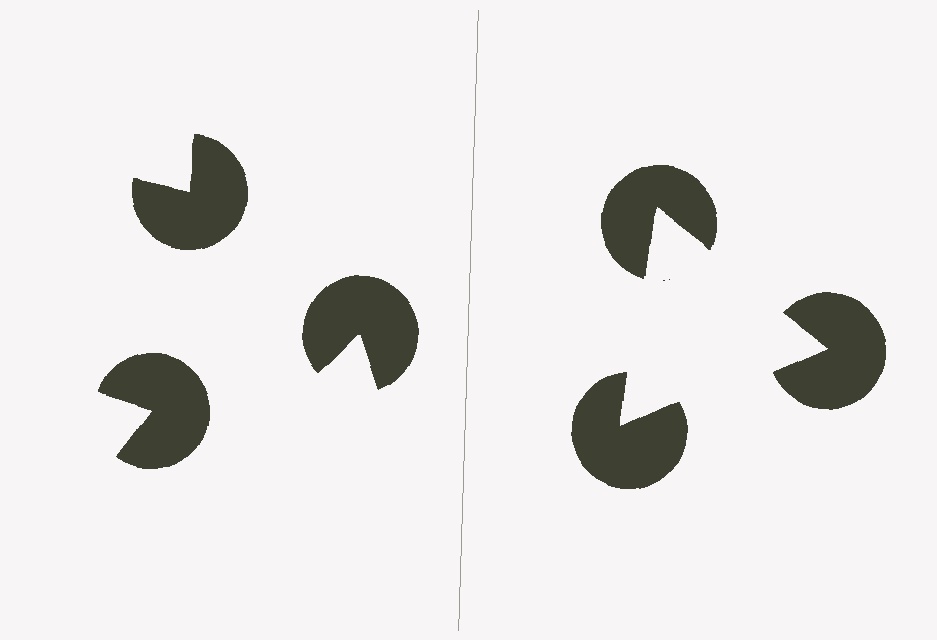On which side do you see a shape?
An illusory triangle appears on the right side. On the left side the wedge cuts are rotated, so no coherent shape forms.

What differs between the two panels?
The pac-man discs are positioned identically on both sides; only the wedge orientations differ. On the right they align to a triangle; on the left they are misaligned.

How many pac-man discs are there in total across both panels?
6 — 3 on each side.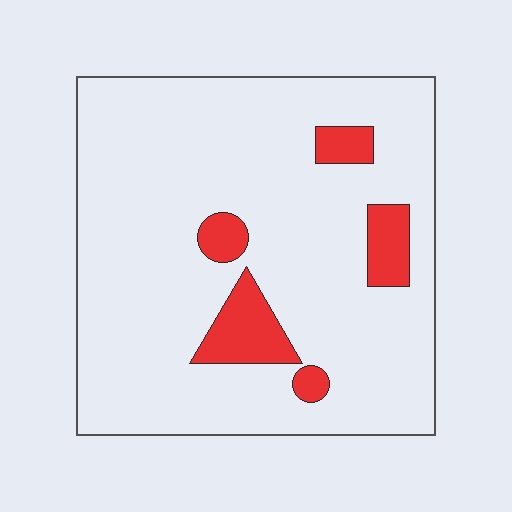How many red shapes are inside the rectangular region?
5.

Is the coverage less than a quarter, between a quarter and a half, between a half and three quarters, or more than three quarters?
Less than a quarter.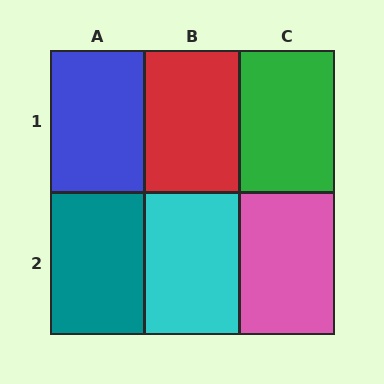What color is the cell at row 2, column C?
Pink.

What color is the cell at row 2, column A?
Teal.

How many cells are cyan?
1 cell is cyan.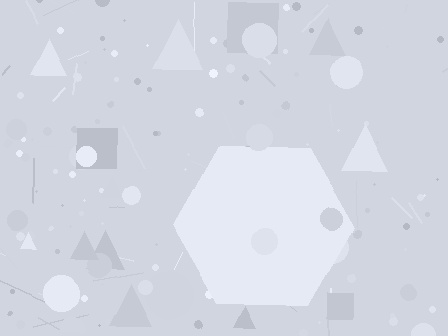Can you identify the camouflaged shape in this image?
The camouflaged shape is a hexagon.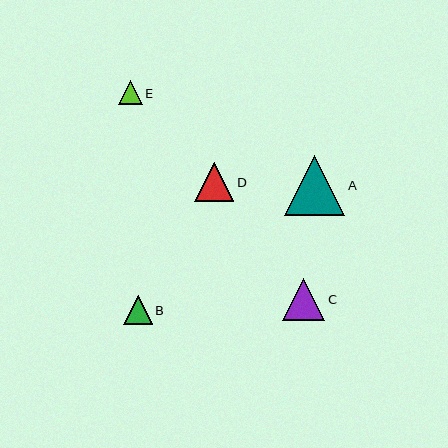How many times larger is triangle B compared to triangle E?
Triangle B is approximately 1.2 times the size of triangle E.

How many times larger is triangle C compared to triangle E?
Triangle C is approximately 1.8 times the size of triangle E.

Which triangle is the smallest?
Triangle E is the smallest with a size of approximately 24 pixels.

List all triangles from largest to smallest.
From largest to smallest: A, C, D, B, E.